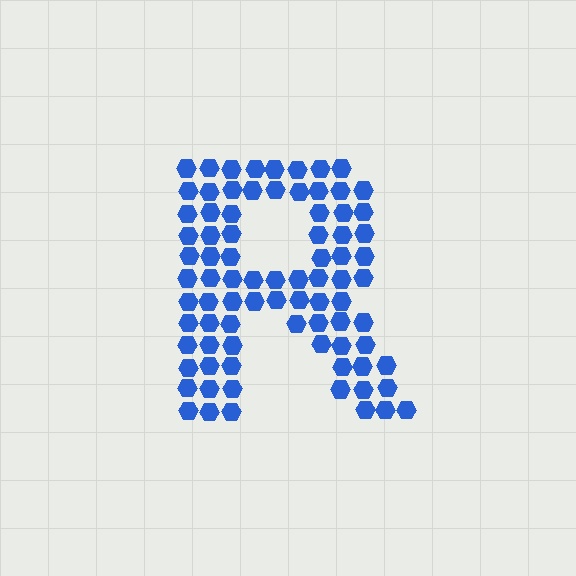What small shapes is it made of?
It is made of small hexagons.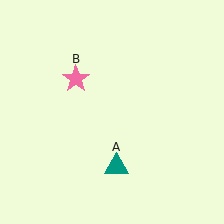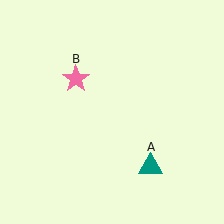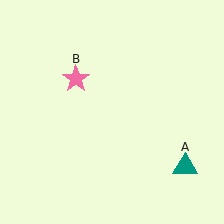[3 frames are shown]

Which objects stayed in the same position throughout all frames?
Pink star (object B) remained stationary.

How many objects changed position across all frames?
1 object changed position: teal triangle (object A).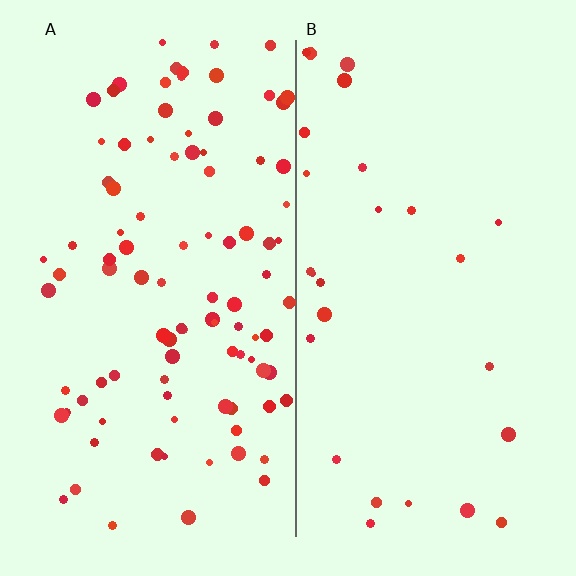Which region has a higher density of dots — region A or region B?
A (the left).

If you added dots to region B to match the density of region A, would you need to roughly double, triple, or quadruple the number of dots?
Approximately quadruple.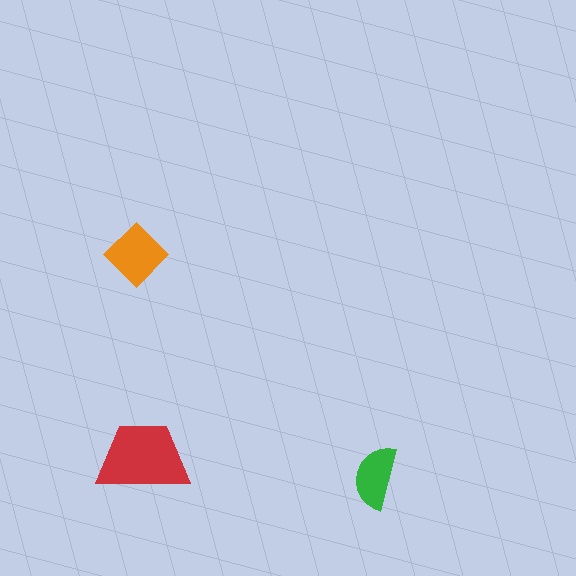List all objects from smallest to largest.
The green semicircle, the orange diamond, the red trapezoid.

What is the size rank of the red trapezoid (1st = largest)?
1st.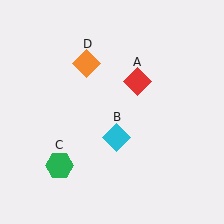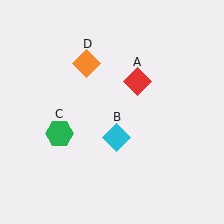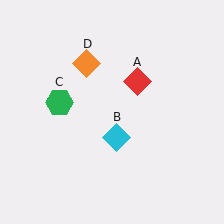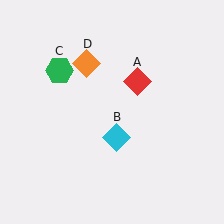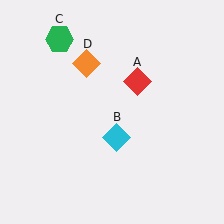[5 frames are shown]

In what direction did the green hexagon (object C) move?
The green hexagon (object C) moved up.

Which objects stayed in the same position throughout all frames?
Red diamond (object A) and cyan diamond (object B) and orange diamond (object D) remained stationary.